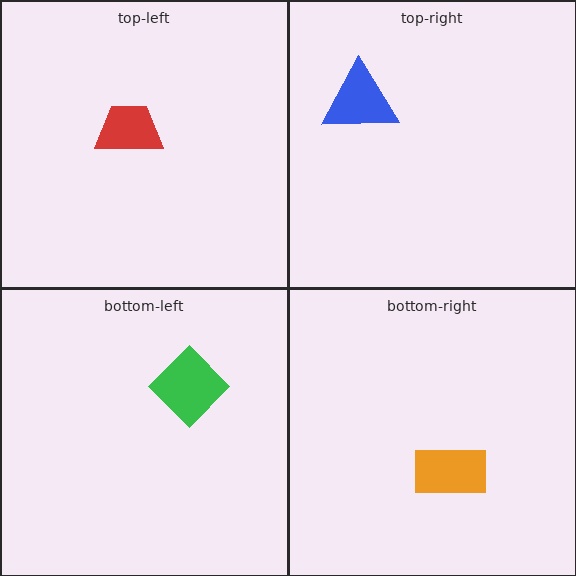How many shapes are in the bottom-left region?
1.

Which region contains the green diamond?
The bottom-left region.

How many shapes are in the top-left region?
1.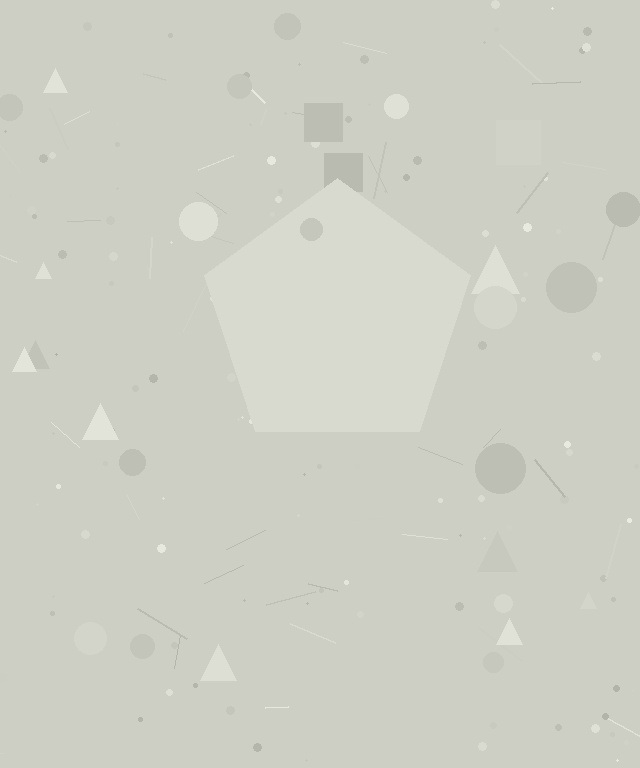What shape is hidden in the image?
A pentagon is hidden in the image.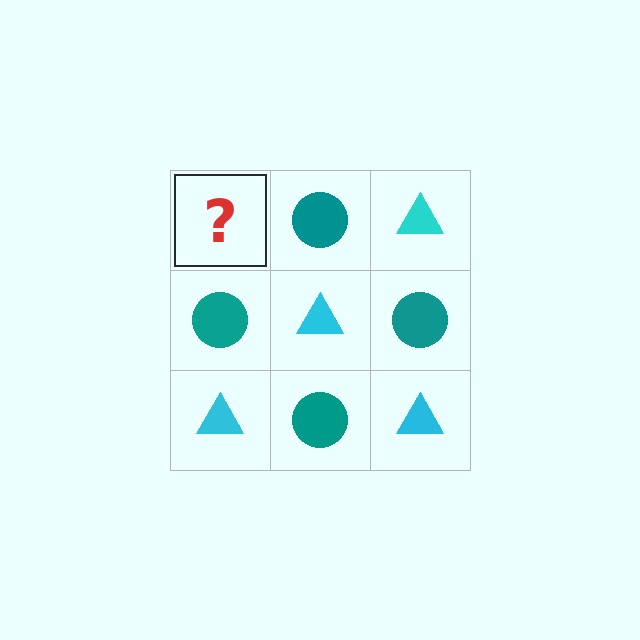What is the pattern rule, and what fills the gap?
The rule is that it alternates cyan triangle and teal circle in a checkerboard pattern. The gap should be filled with a cyan triangle.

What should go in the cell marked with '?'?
The missing cell should contain a cyan triangle.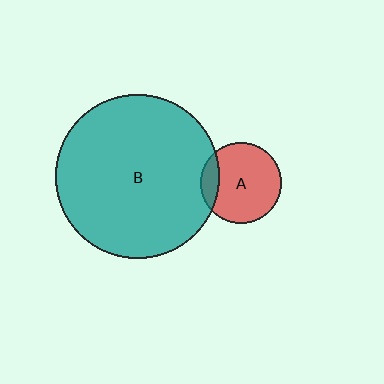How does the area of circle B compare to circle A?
Approximately 4.1 times.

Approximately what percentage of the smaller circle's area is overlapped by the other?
Approximately 15%.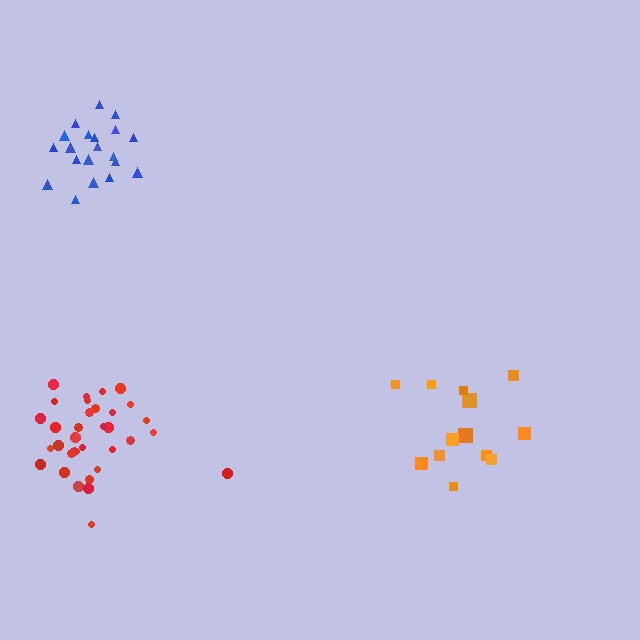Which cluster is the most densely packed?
Blue.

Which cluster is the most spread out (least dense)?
Orange.